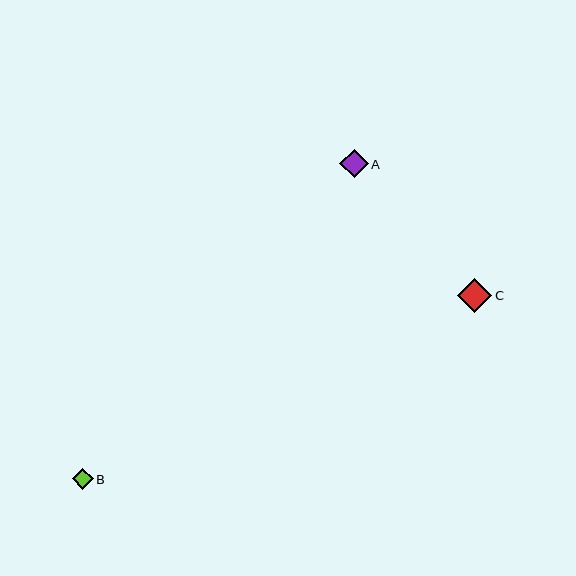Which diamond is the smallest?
Diamond B is the smallest with a size of approximately 21 pixels.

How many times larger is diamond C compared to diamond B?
Diamond C is approximately 1.6 times the size of diamond B.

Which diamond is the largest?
Diamond C is the largest with a size of approximately 34 pixels.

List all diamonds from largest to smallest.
From largest to smallest: C, A, B.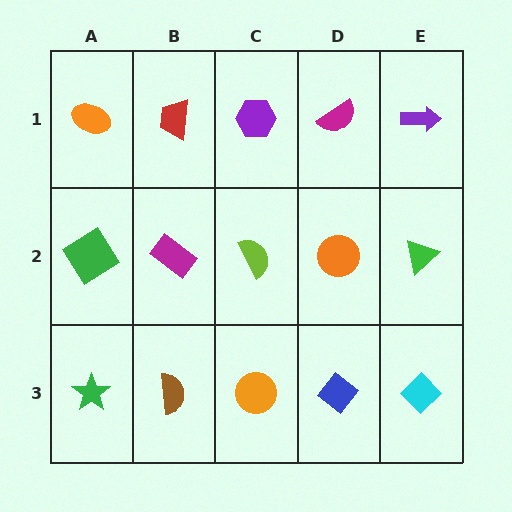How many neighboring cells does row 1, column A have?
2.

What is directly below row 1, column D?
An orange circle.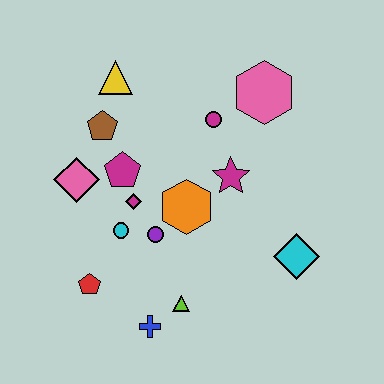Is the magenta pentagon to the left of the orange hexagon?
Yes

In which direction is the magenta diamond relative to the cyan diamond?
The magenta diamond is to the left of the cyan diamond.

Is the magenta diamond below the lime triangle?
No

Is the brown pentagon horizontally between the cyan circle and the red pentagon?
Yes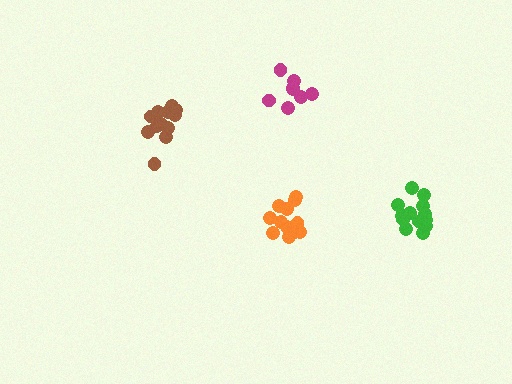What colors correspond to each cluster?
The clusters are colored: brown, green, magenta, orange.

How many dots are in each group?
Group 1: 12 dots, Group 2: 13 dots, Group 3: 8 dots, Group 4: 13 dots (46 total).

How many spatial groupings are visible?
There are 4 spatial groupings.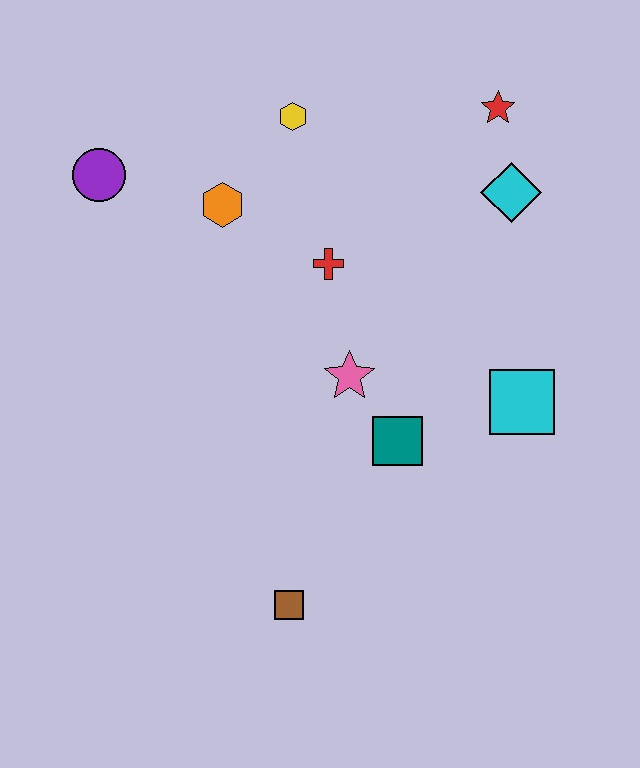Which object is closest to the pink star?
The teal square is closest to the pink star.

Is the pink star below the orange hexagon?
Yes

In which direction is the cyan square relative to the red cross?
The cyan square is to the right of the red cross.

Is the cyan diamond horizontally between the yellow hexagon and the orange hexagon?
No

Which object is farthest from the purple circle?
The cyan square is farthest from the purple circle.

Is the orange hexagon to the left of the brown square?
Yes